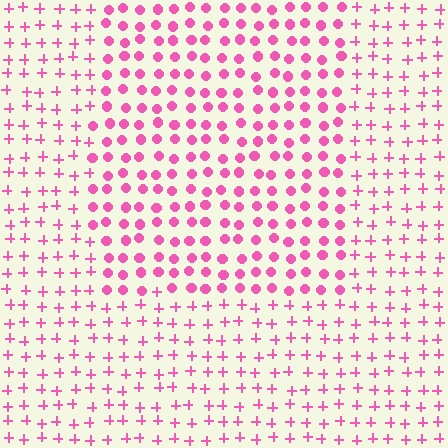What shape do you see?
I see a rectangle.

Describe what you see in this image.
The image is filled with small pink elements arranged in a uniform grid. A rectangle-shaped region contains circles, while the surrounding area contains plus signs. The boundary is defined purely by the change in element shape.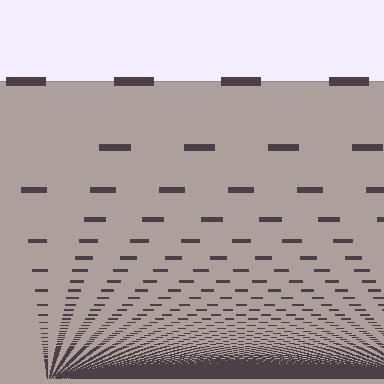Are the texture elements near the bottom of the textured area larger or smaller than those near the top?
Smaller. The gradient is inverted — elements near the bottom are smaller and denser.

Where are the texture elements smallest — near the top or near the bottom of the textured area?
Near the bottom.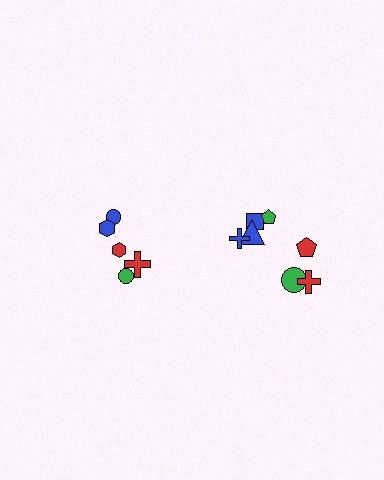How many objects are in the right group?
There are 7 objects.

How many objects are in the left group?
There are 5 objects.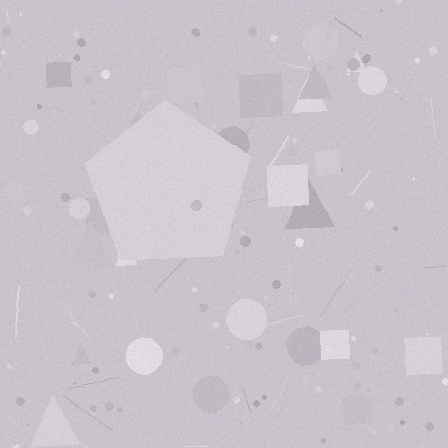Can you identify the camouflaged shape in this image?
The camouflaged shape is a pentagon.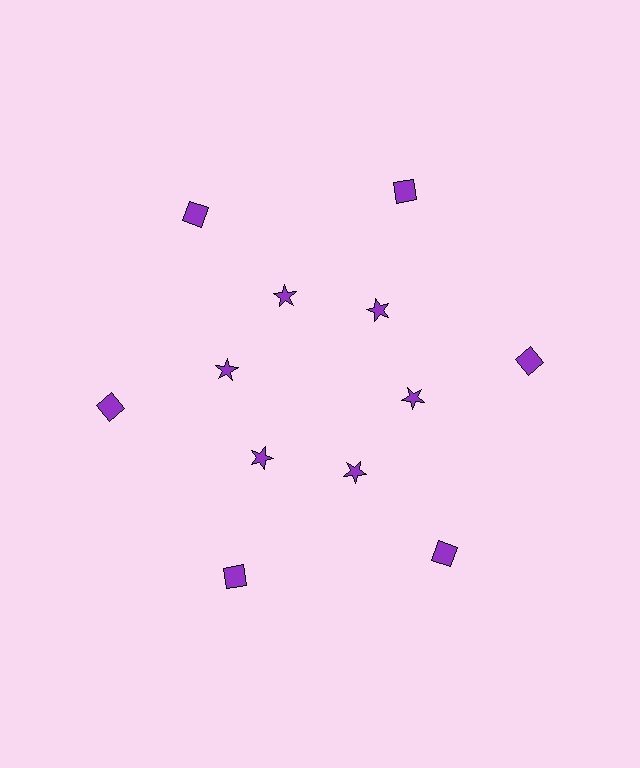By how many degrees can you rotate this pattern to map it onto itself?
The pattern maps onto itself every 60 degrees of rotation.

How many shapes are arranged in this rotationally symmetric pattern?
There are 12 shapes, arranged in 6 groups of 2.